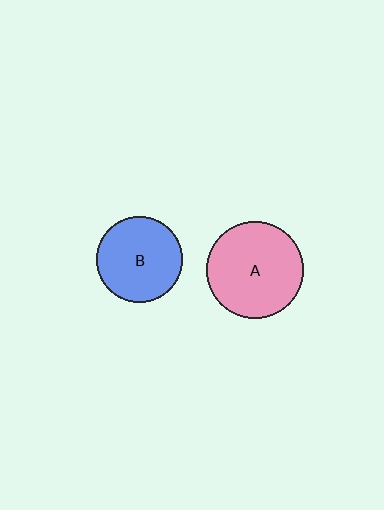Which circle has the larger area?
Circle A (pink).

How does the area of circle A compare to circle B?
Approximately 1.3 times.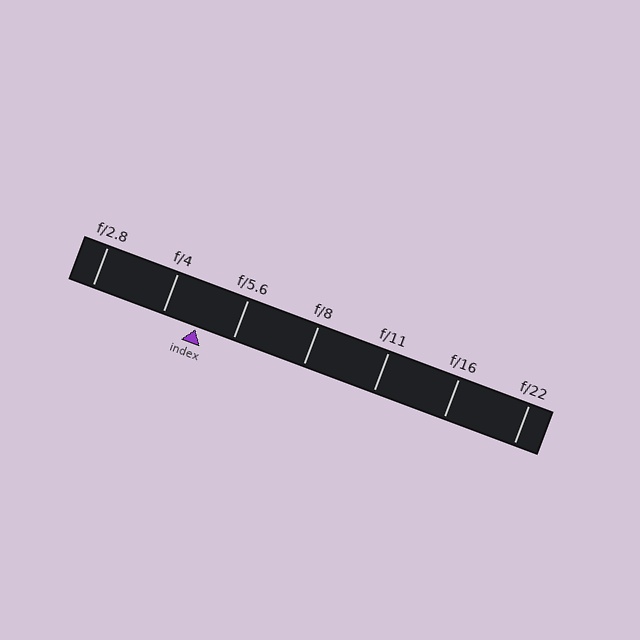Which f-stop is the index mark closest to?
The index mark is closest to f/4.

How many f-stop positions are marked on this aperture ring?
There are 7 f-stop positions marked.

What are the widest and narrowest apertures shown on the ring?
The widest aperture shown is f/2.8 and the narrowest is f/22.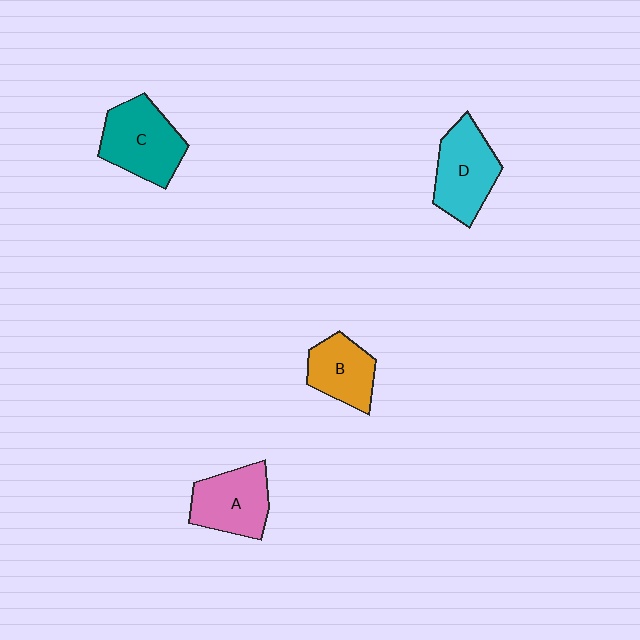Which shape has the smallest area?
Shape B (orange).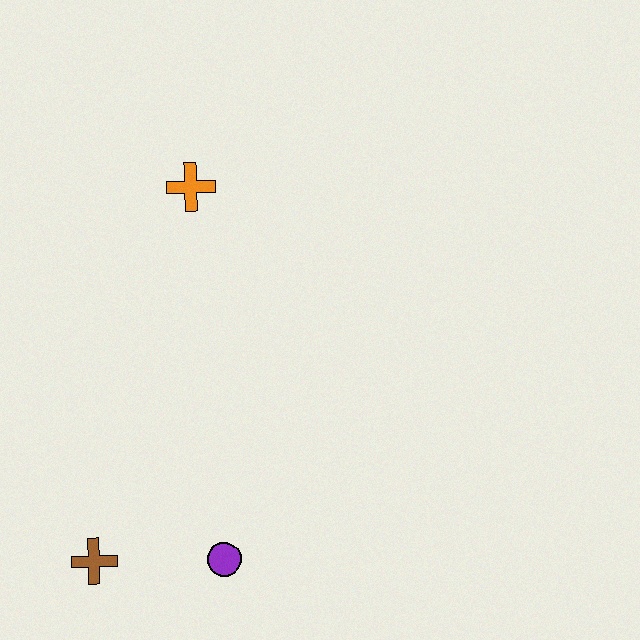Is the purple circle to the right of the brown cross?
Yes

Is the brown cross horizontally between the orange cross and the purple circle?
No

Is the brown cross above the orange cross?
No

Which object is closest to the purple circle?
The brown cross is closest to the purple circle.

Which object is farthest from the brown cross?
The orange cross is farthest from the brown cross.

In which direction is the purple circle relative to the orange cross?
The purple circle is below the orange cross.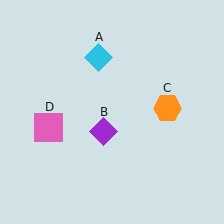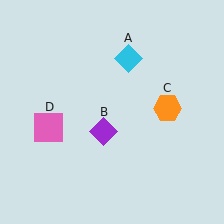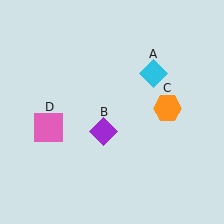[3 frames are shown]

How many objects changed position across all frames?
1 object changed position: cyan diamond (object A).